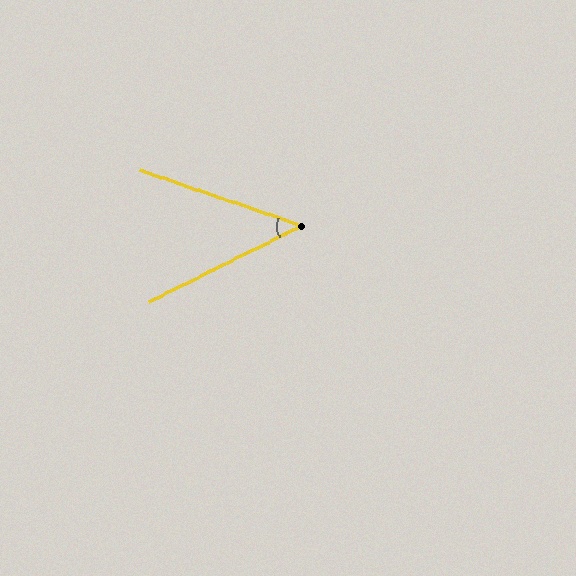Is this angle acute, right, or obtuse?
It is acute.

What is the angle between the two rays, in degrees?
Approximately 46 degrees.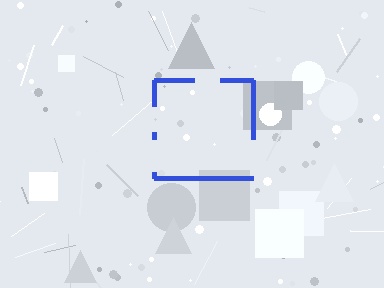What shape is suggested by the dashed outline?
The dashed outline suggests a square.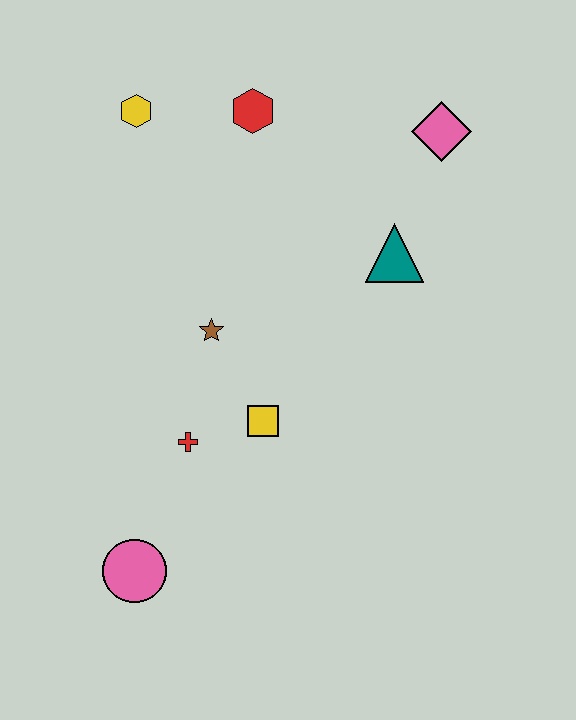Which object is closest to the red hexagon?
The yellow hexagon is closest to the red hexagon.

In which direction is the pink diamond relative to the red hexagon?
The pink diamond is to the right of the red hexagon.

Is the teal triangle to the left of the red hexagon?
No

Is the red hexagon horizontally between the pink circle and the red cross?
No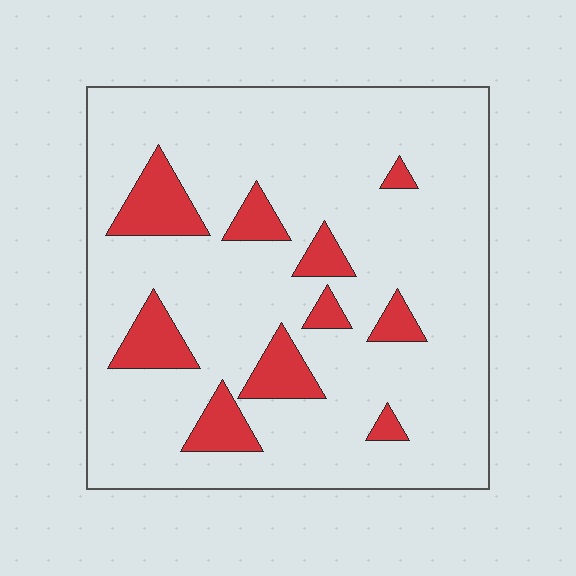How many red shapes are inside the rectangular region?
10.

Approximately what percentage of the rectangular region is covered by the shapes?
Approximately 15%.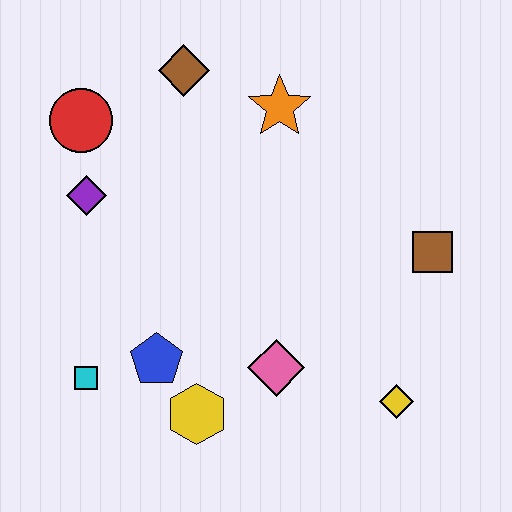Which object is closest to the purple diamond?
The red circle is closest to the purple diamond.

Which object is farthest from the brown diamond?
The yellow diamond is farthest from the brown diamond.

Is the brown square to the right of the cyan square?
Yes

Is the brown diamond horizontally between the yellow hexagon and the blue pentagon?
Yes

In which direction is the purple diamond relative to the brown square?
The purple diamond is to the left of the brown square.